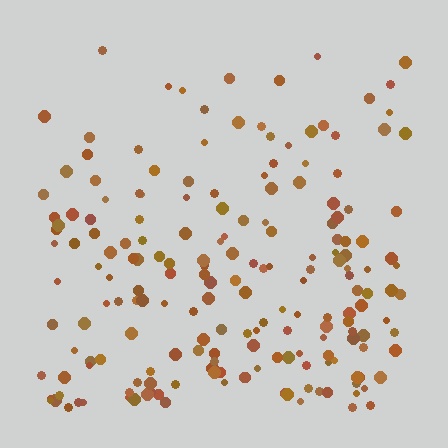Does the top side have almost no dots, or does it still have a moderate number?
Still a moderate number, just noticeably fewer than the bottom.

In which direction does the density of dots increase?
From top to bottom, with the bottom side densest.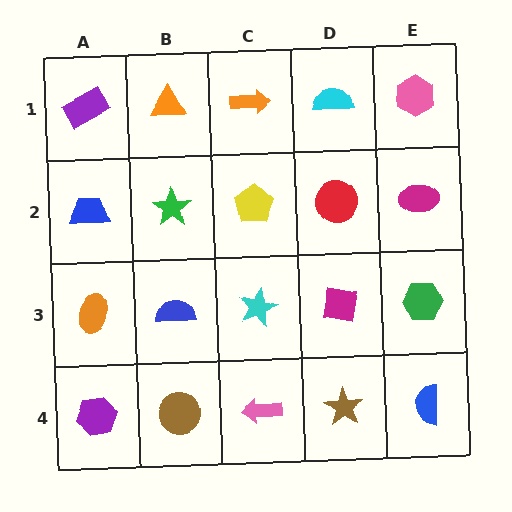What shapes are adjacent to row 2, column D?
A cyan semicircle (row 1, column D), a magenta square (row 3, column D), a yellow pentagon (row 2, column C), a magenta ellipse (row 2, column E).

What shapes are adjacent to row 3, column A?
A blue trapezoid (row 2, column A), a purple hexagon (row 4, column A), a blue semicircle (row 3, column B).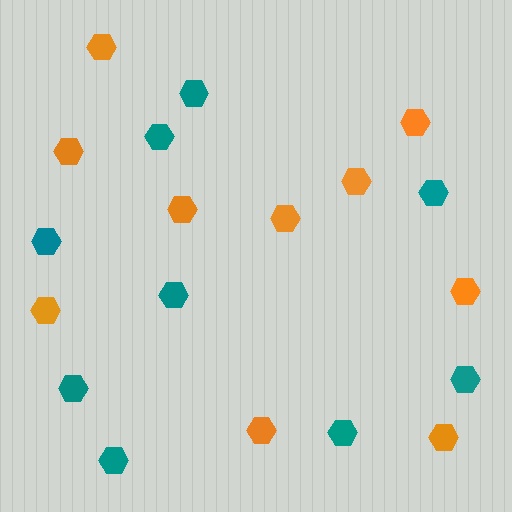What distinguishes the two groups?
There are 2 groups: one group of orange hexagons (10) and one group of teal hexagons (9).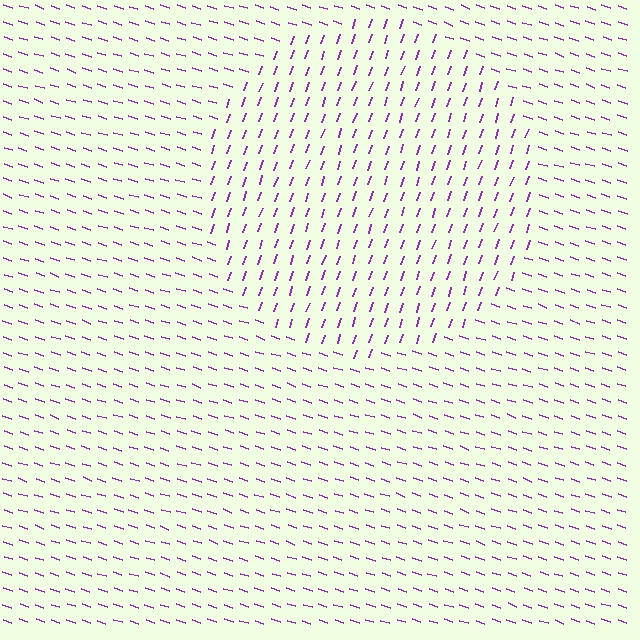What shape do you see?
I see a circle.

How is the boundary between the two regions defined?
The boundary is defined purely by a change in line orientation (approximately 90 degrees difference). All lines are the same color and thickness.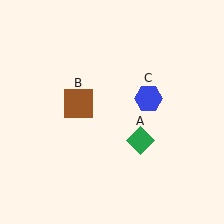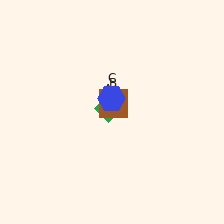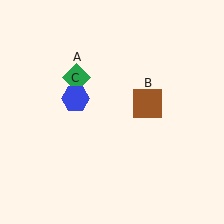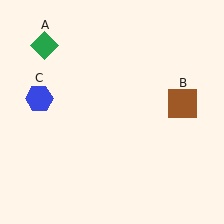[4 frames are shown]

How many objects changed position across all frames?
3 objects changed position: green diamond (object A), brown square (object B), blue hexagon (object C).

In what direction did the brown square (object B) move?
The brown square (object B) moved right.